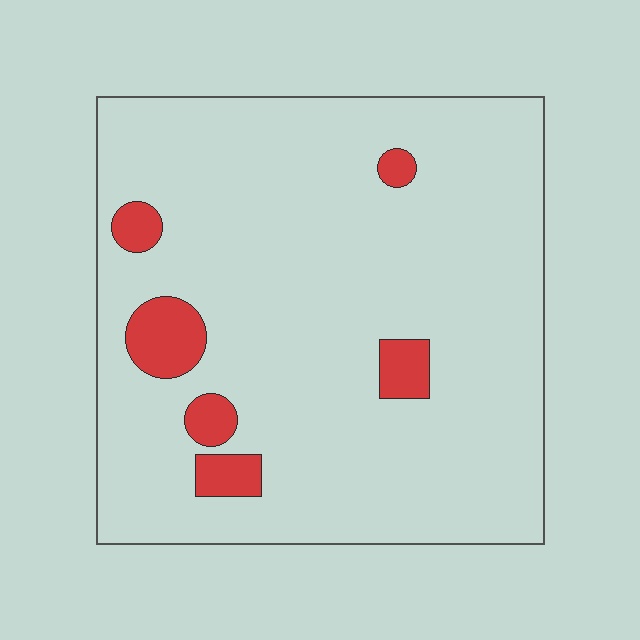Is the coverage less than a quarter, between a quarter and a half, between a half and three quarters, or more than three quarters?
Less than a quarter.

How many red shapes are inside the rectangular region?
6.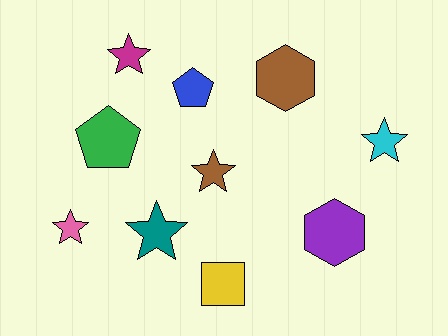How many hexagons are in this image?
There are 2 hexagons.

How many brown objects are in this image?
There are 2 brown objects.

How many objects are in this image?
There are 10 objects.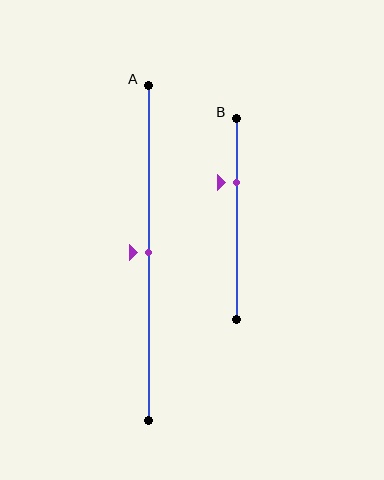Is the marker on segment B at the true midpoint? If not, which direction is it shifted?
No, the marker on segment B is shifted upward by about 18% of the segment length.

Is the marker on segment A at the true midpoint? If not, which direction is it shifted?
Yes, the marker on segment A is at the true midpoint.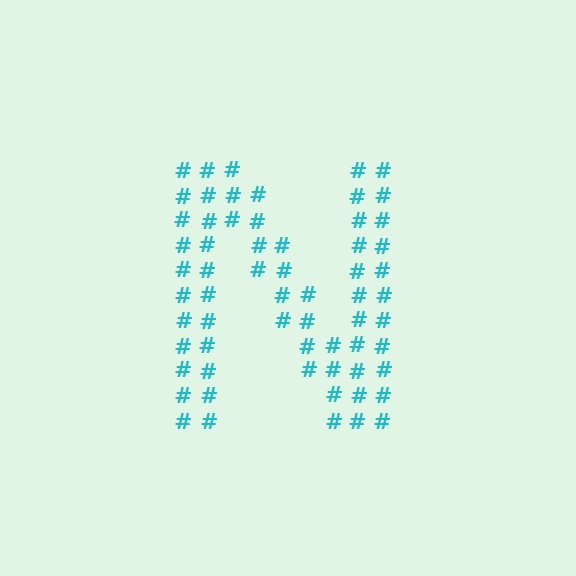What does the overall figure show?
The overall figure shows the letter N.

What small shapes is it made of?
It is made of small hash symbols.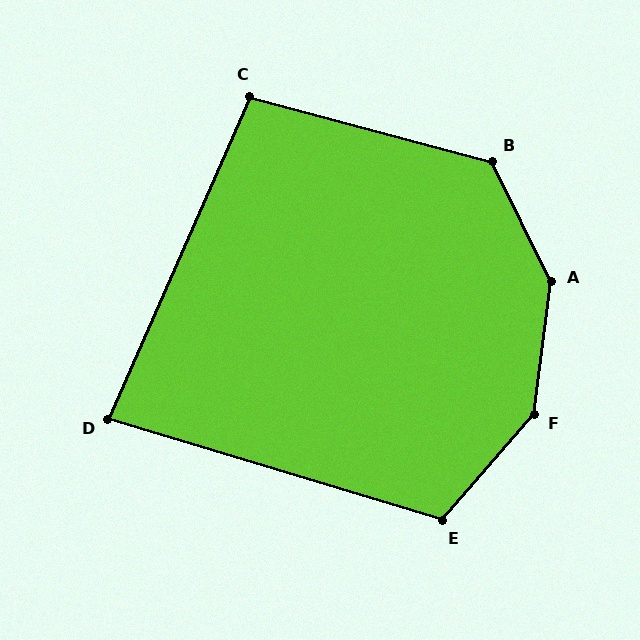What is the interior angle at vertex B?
Approximately 131 degrees (obtuse).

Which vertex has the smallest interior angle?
D, at approximately 83 degrees.